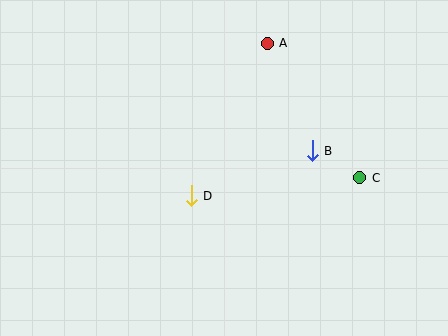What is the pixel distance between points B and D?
The distance between B and D is 129 pixels.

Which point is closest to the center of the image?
Point D at (191, 196) is closest to the center.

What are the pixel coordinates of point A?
Point A is at (267, 43).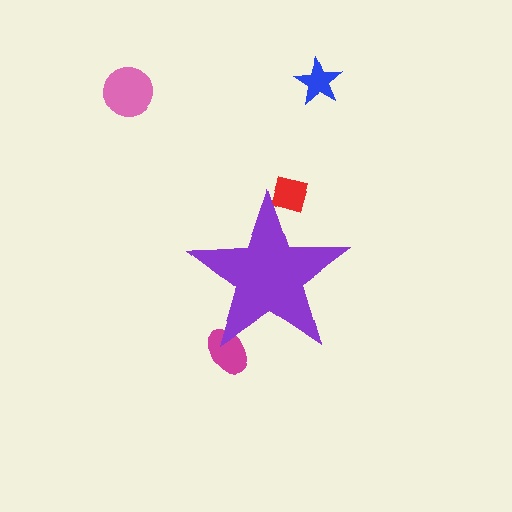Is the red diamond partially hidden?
Yes, the red diamond is partially hidden behind the purple star.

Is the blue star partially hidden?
No, the blue star is fully visible.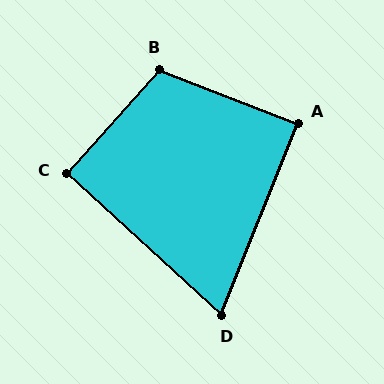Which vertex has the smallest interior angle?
D, at approximately 70 degrees.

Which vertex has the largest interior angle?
B, at approximately 110 degrees.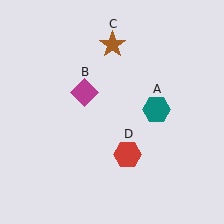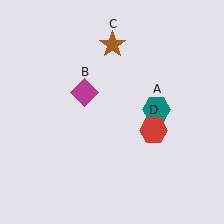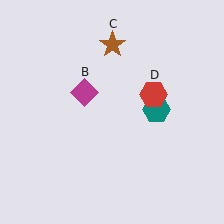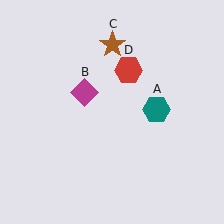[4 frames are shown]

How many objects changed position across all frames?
1 object changed position: red hexagon (object D).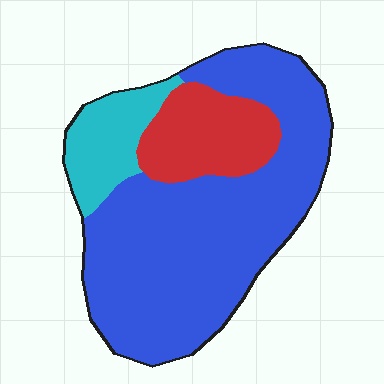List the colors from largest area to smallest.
From largest to smallest: blue, red, cyan.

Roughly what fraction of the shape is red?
Red covers 18% of the shape.